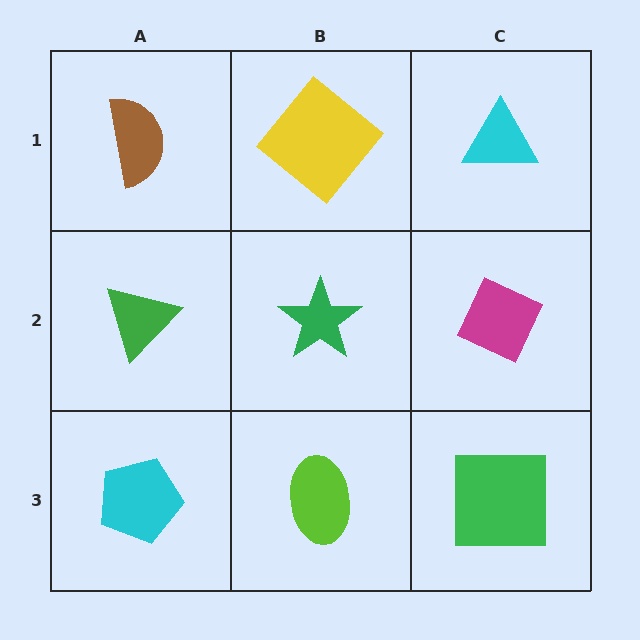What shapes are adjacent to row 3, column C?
A magenta diamond (row 2, column C), a lime ellipse (row 3, column B).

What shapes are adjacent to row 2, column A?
A brown semicircle (row 1, column A), a cyan pentagon (row 3, column A), a green star (row 2, column B).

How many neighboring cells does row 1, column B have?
3.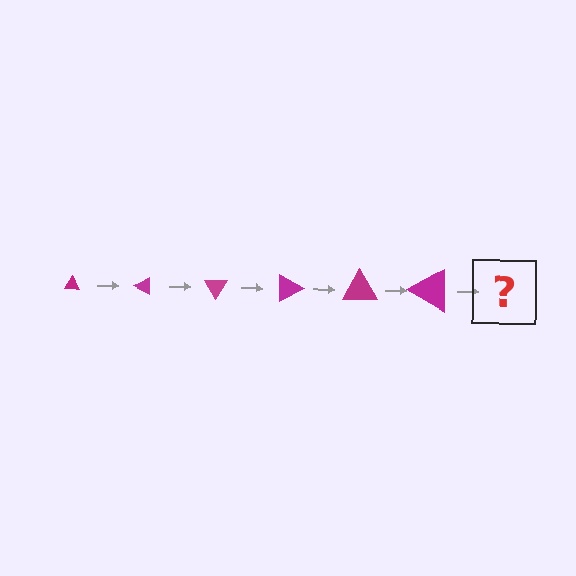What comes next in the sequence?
The next element should be a triangle, larger than the previous one and rotated 180 degrees from the start.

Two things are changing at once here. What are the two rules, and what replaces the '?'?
The two rules are that the triangle grows larger each step and it rotates 30 degrees each step. The '?' should be a triangle, larger than the previous one and rotated 180 degrees from the start.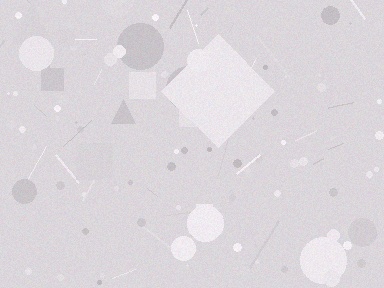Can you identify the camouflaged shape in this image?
The camouflaged shape is a diamond.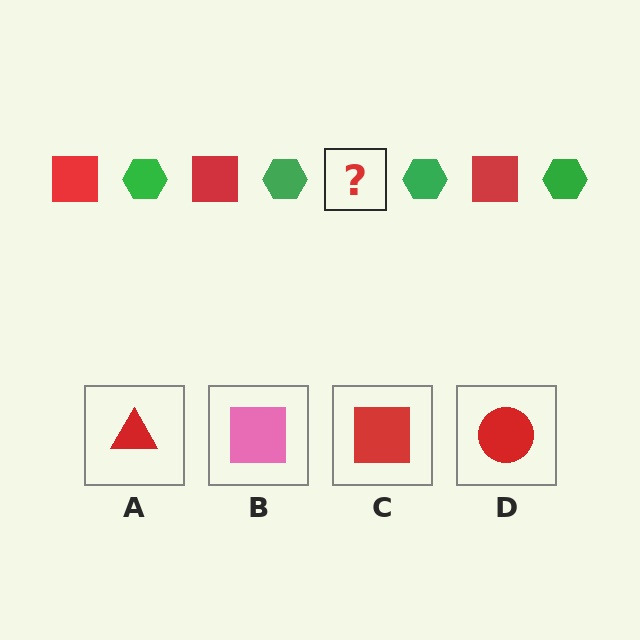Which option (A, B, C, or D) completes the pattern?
C.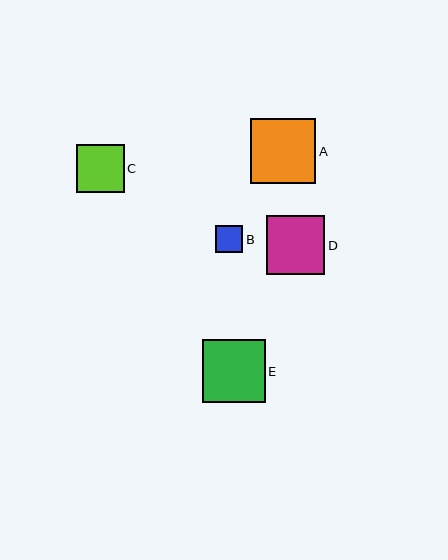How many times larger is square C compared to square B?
Square C is approximately 1.7 times the size of square B.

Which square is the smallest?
Square B is the smallest with a size of approximately 28 pixels.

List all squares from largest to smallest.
From largest to smallest: A, E, D, C, B.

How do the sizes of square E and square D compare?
Square E and square D are approximately the same size.